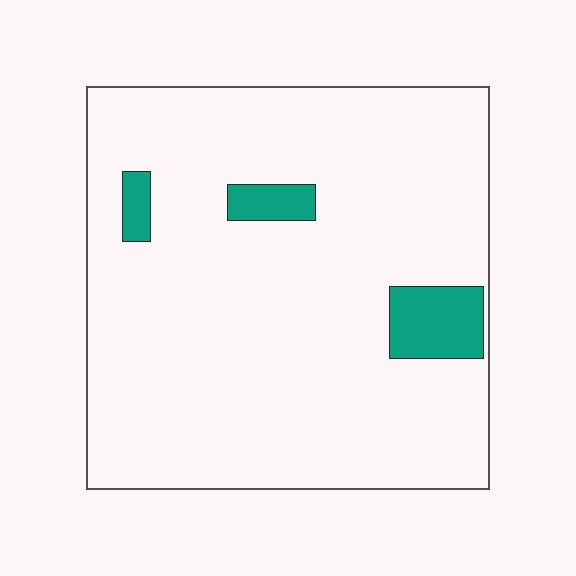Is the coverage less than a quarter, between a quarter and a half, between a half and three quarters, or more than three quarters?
Less than a quarter.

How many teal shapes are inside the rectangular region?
3.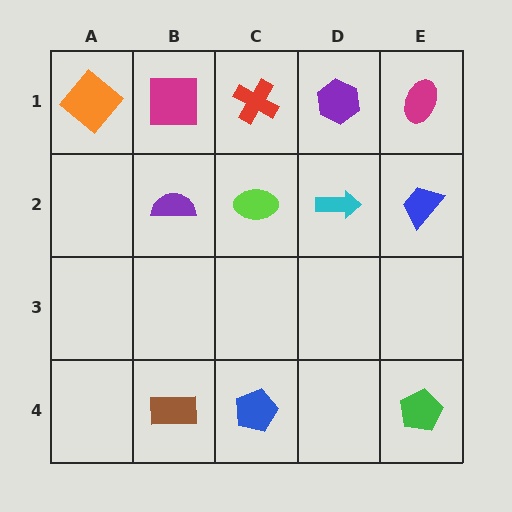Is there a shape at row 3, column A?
No, that cell is empty.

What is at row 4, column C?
A blue pentagon.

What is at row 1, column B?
A magenta square.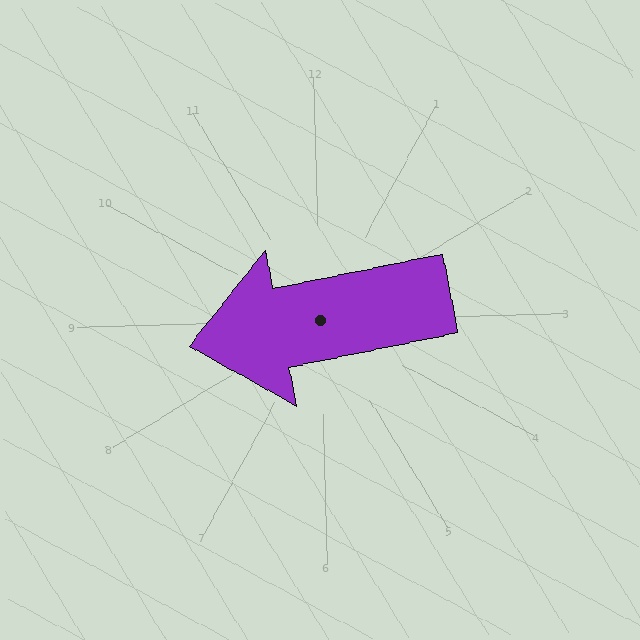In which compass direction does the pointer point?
West.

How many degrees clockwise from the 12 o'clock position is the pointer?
Approximately 260 degrees.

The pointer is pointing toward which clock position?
Roughly 9 o'clock.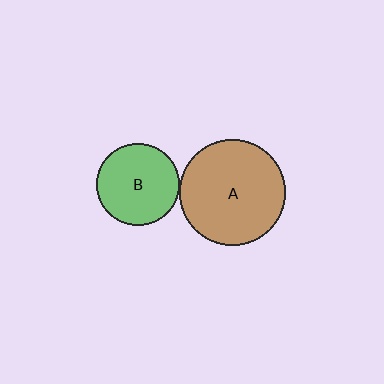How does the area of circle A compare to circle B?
Approximately 1.7 times.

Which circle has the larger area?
Circle A (brown).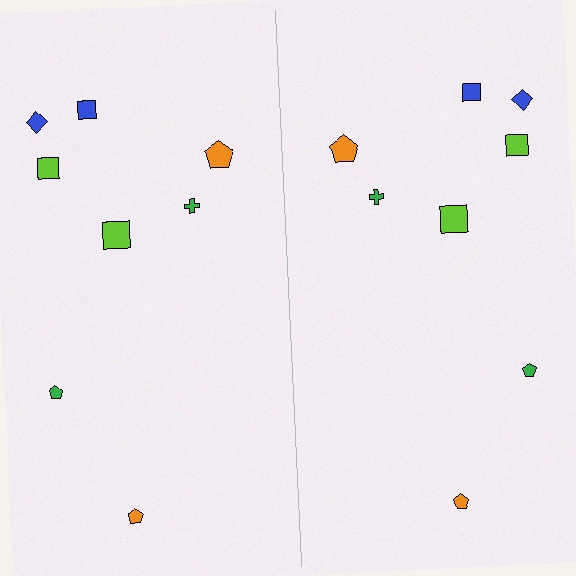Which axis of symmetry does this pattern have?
The pattern has a vertical axis of symmetry running through the center of the image.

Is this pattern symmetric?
Yes, this pattern has bilateral (reflection) symmetry.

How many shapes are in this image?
There are 16 shapes in this image.